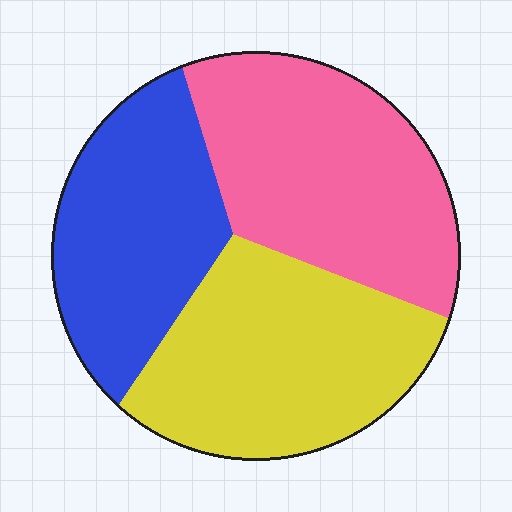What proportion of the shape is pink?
Pink takes up about three eighths (3/8) of the shape.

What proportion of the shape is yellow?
Yellow covers about 35% of the shape.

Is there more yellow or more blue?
Yellow.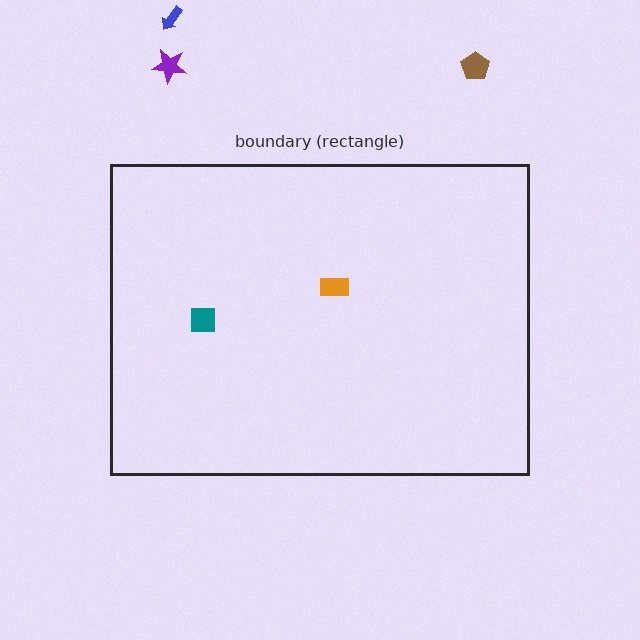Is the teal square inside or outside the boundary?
Inside.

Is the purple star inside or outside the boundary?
Outside.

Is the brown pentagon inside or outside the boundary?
Outside.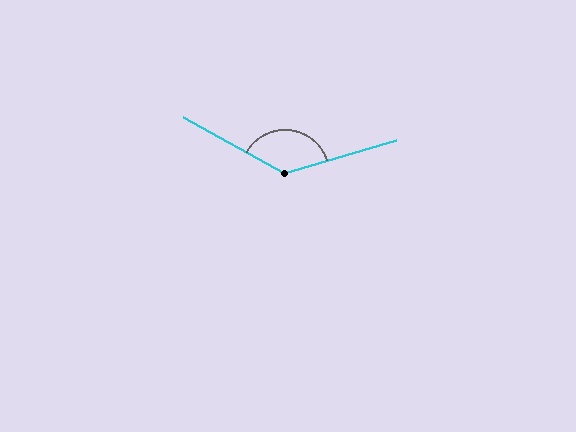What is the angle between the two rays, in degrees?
Approximately 135 degrees.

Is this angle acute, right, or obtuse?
It is obtuse.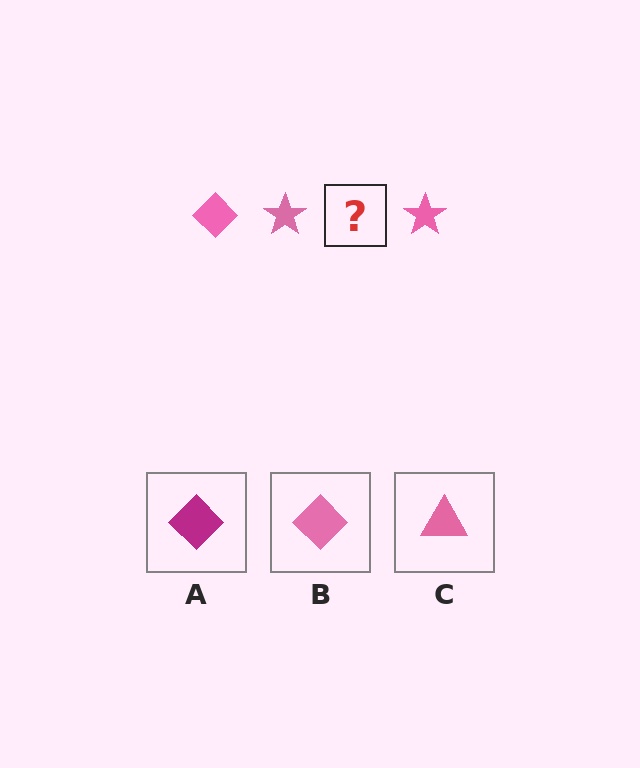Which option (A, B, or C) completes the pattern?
B.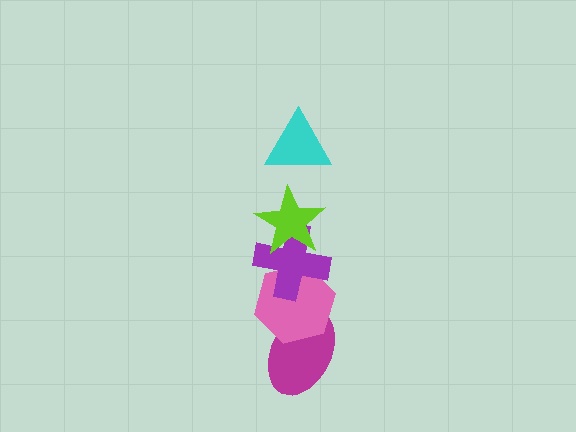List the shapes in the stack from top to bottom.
From top to bottom: the cyan triangle, the lime star, the purple cross, the pink hexagon, the magenta ellipse.